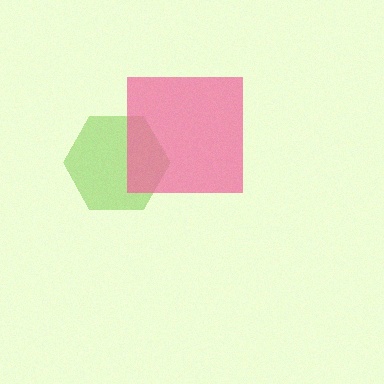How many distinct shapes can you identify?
There are 2 distinct shapes: a lime hexagon, a pink square.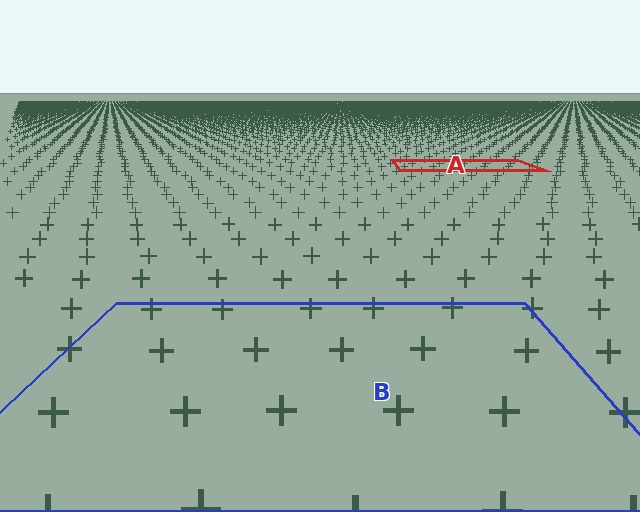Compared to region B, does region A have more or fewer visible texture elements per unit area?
Region A has more texture elements per unit area — they are packed more densely because it is farther away.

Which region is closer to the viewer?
Region B is closer. The texture elements there are larger and more spread out.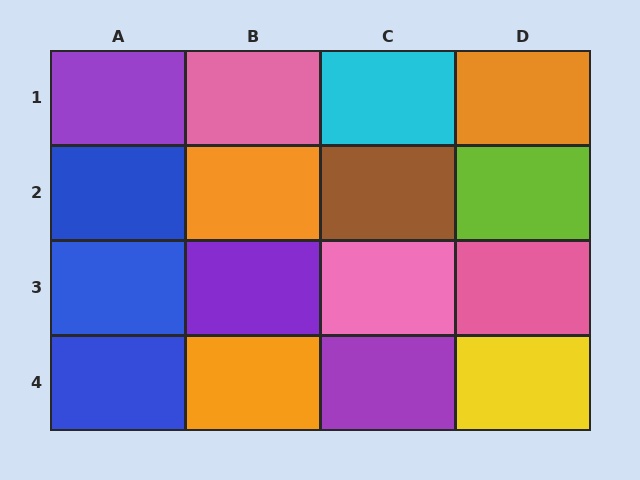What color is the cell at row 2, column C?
Brown.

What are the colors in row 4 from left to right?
Blue, orange, purple, yellow.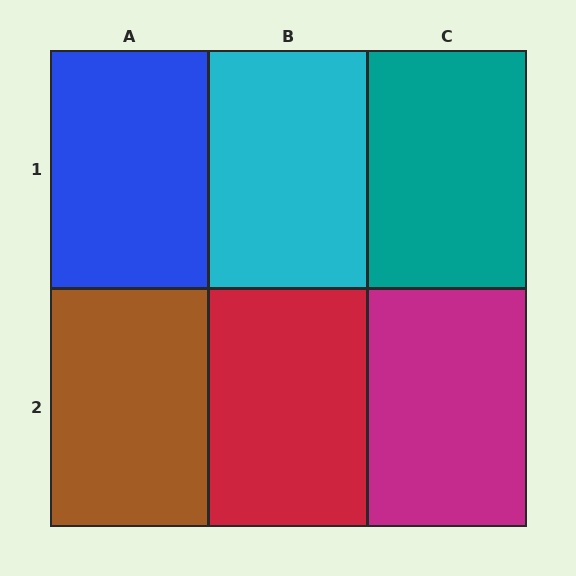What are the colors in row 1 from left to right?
Blue, cyan, teal.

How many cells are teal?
1 cell is teal.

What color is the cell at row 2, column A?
Brown.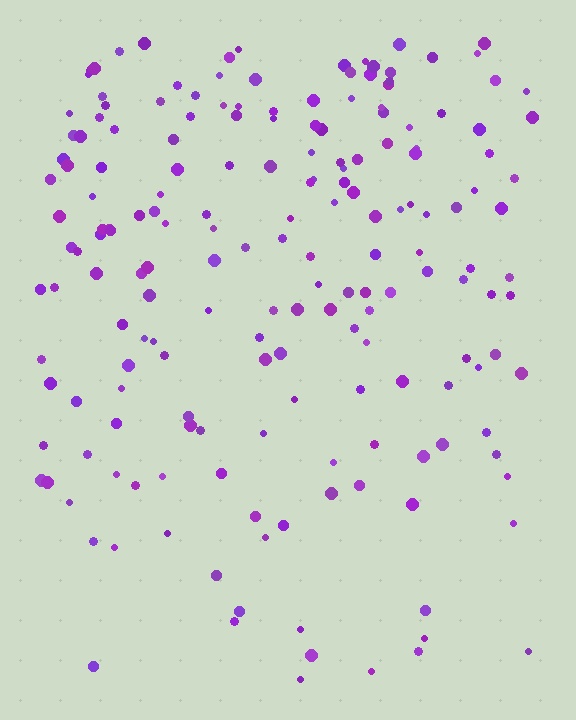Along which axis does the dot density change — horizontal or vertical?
Vertical.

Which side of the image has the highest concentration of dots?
The top.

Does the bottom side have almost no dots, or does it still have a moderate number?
Still a moderate number, just noticeably fewer than the top.